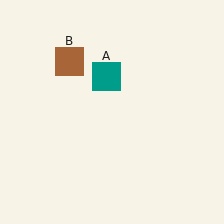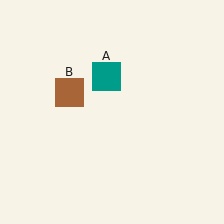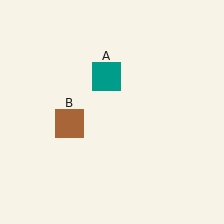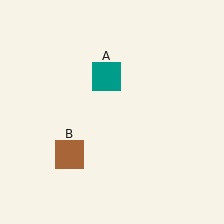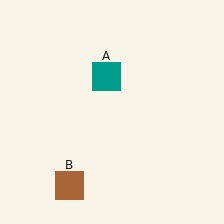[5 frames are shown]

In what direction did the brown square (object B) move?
The brown square (object B) moved down.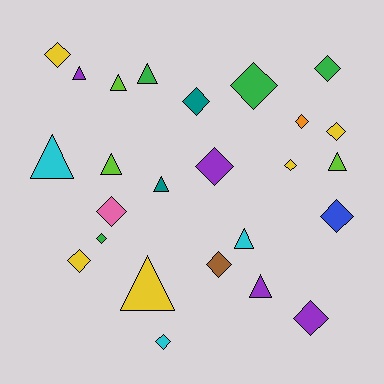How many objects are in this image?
There are 25 objects.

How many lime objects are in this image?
There are 3 lime objects.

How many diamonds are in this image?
There are 15 diamonds.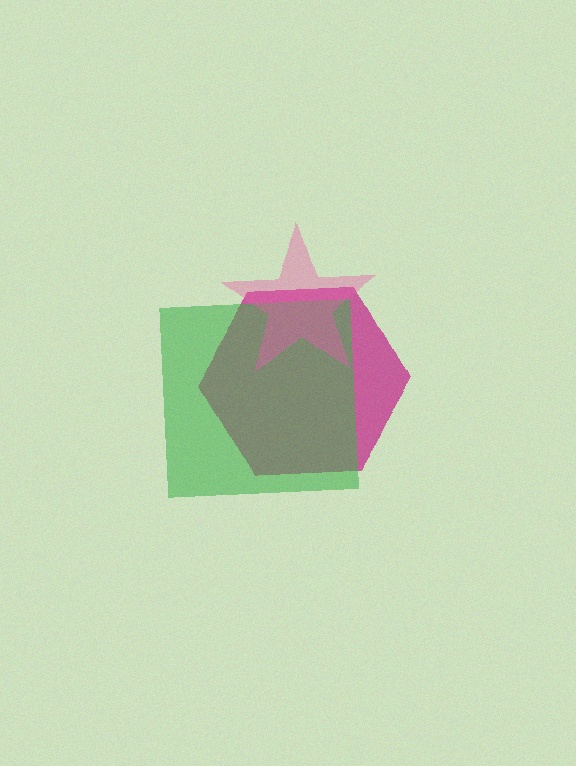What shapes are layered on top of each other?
The layered shapes are: a magenta hexagon, a green square, a pink star.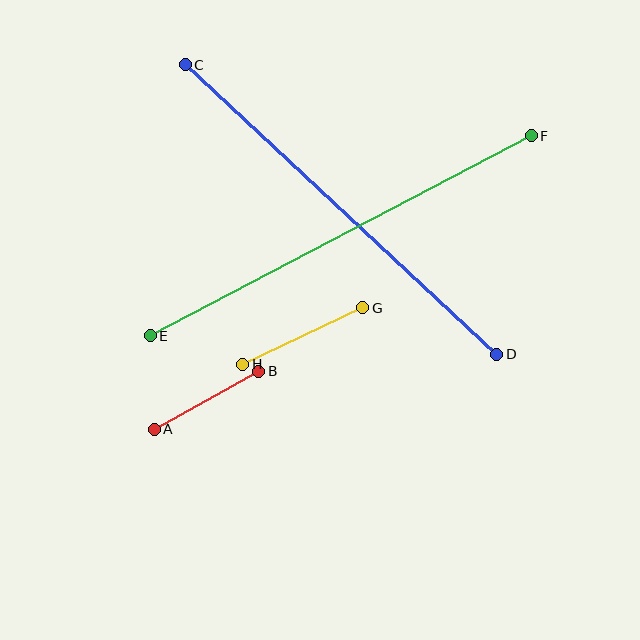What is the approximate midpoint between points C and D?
The midpoint is at approximately (341, 210) pixels.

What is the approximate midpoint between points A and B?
The midpoint is at approximately (207, 400) pixels.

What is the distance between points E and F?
The distance is approximately 430 pixels.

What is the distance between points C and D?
The distance is approximately 425 pixels.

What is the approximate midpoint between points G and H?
The midpoint is at approximately (303, 336) pixels.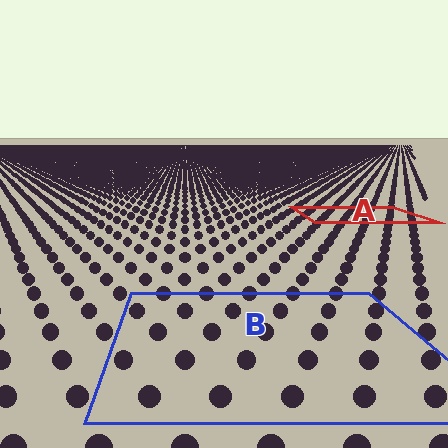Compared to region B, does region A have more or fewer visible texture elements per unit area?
Region A has more texture elements per unit area — they are packed more densely because it is farther away.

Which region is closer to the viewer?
Region B is closer. The texture elements there are larger and more spread out.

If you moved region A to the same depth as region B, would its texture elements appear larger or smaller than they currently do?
They would appear larger. At a closer depth, the same texture elements are projected at a bigger on-screen size.